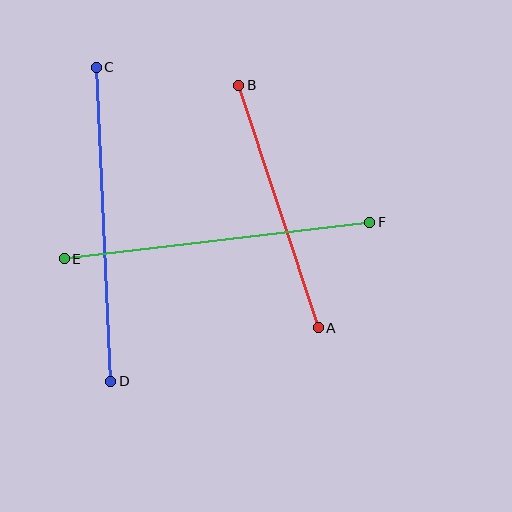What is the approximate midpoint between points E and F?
The midpoint is at approximately (217, 241) pixels.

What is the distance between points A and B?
The distance is approximately 256 pixels.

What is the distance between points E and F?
The distance is approximately 308 pixels.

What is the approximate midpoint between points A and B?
The midpoint is at approximately (278, 206) pixels.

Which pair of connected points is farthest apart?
Points C and D are farthest apart.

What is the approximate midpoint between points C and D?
The midpoint is at approximately (104, 224) pixels.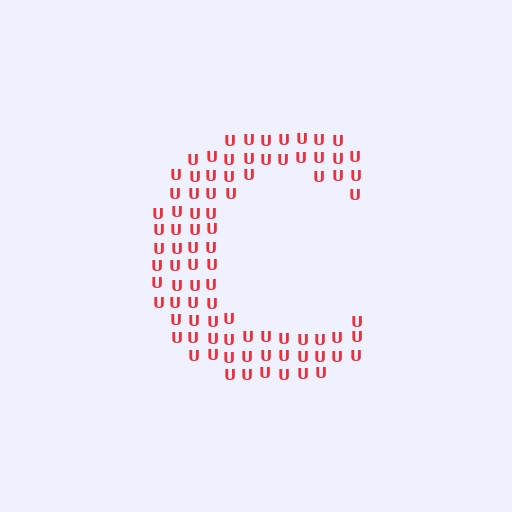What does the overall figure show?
The overall figure shows the letter C.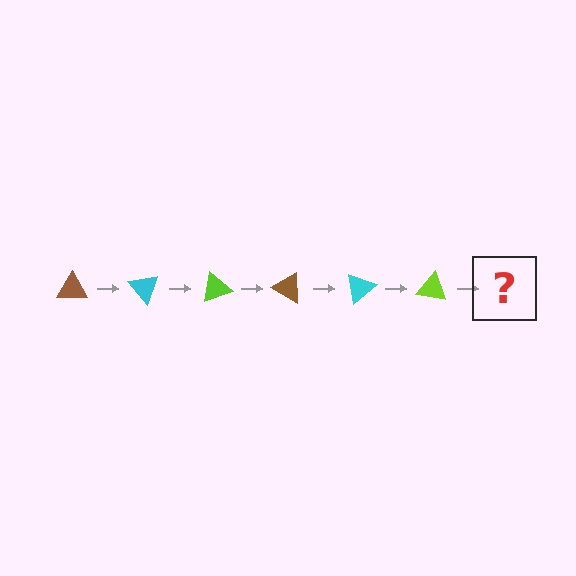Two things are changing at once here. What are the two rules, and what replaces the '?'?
The two rules are that it rotates 50 degrees each step and the color cycles through brown, cyan, and lime. The '?' should be a brown triangle, rotated 300 degrees from the start.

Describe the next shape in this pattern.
It should be a brown triangle, rotated 300 degrees from the start.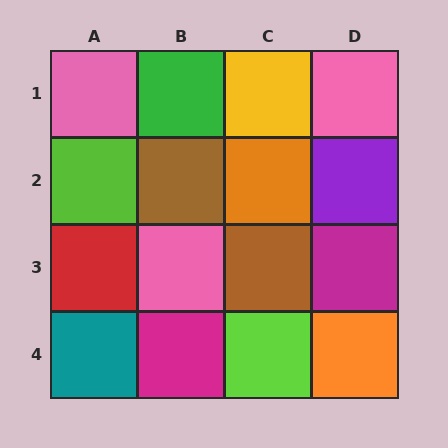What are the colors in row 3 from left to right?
Red, pink, brown, magenta.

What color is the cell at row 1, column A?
Pink.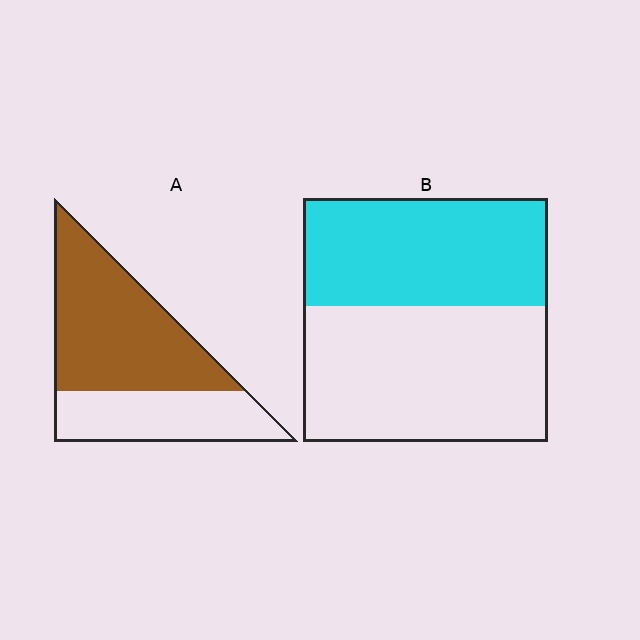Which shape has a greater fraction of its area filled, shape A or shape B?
Shape A.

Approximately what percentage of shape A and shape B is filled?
A is approximately 65% and B is approximately 45%.